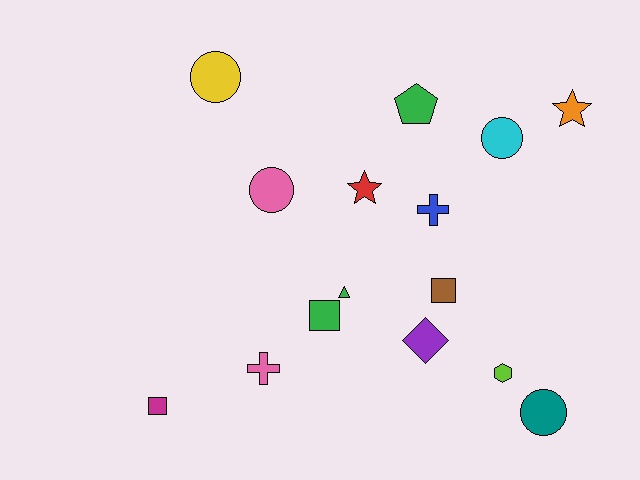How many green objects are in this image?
There are 3 green objects.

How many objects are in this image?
There are 15 objects.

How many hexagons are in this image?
There is 1 hexagon.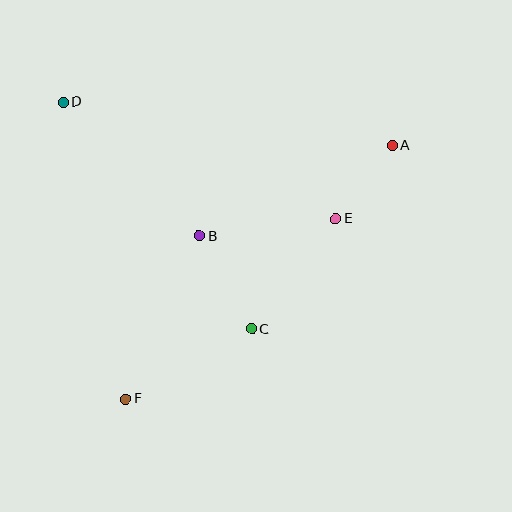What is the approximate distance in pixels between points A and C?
The distance between A and C is approximately 231 pixels.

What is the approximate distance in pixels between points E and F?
The distance between E and F is approximately 277 pixels.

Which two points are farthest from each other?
Points A and F are farthest from each other.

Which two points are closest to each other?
Points A and E are closest to each other.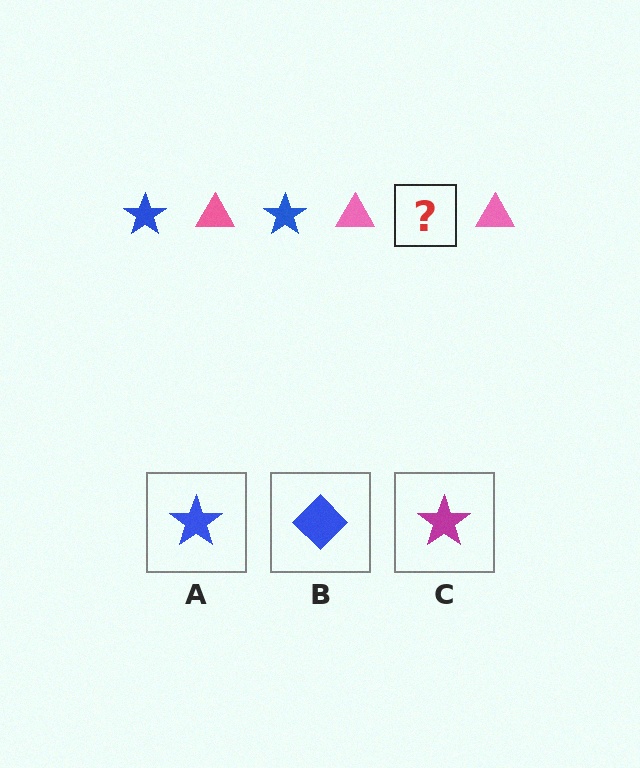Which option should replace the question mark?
Option A.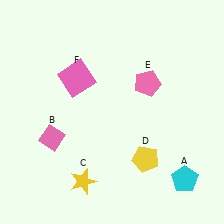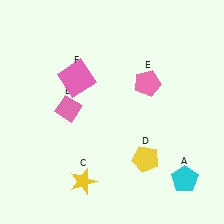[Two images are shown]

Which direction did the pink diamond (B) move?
The pink diamond (B) moved up.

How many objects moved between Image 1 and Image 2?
1 object moved between the two images.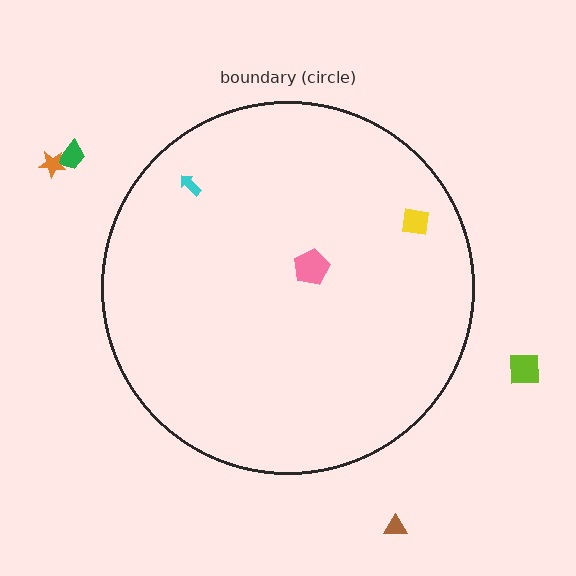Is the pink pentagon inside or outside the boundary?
Inside.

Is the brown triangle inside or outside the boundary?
Outside.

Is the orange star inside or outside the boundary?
Outside.